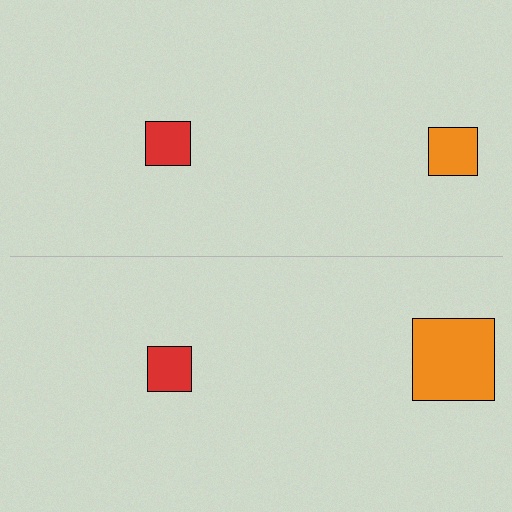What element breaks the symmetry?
The orange square on the bottom side has a different size than its mirror counterpart.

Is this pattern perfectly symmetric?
No, the pattern is not perfectly symmetric. The orange square on the bottom side has a different size than its mirror counterpart.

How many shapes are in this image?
There are 4 shapes in this image.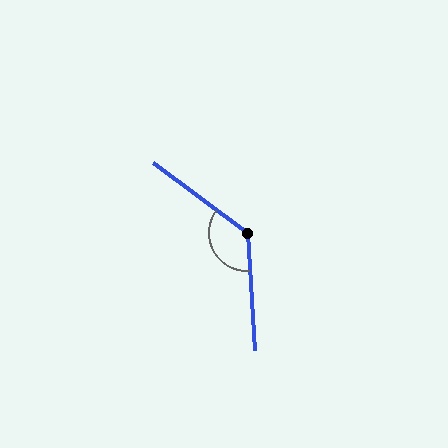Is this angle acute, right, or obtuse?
It is obtuse.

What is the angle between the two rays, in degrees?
Approximately 130 degrees.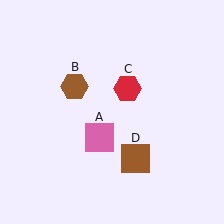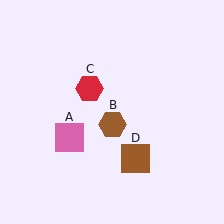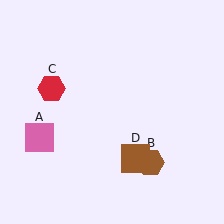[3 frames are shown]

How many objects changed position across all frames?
3 objects changed position: pink square (object A), brown hexagon (object B), red hexagon (object C).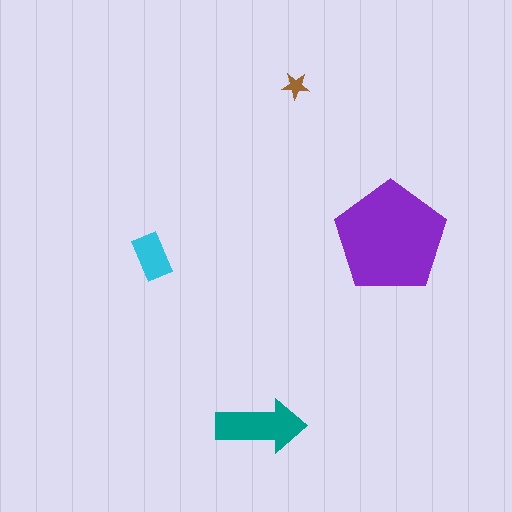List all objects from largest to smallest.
The purple pentagon, the teal arrow, the cyan rectangle, the brown star.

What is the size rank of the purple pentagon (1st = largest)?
1st.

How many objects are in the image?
There are 4 objects in the image.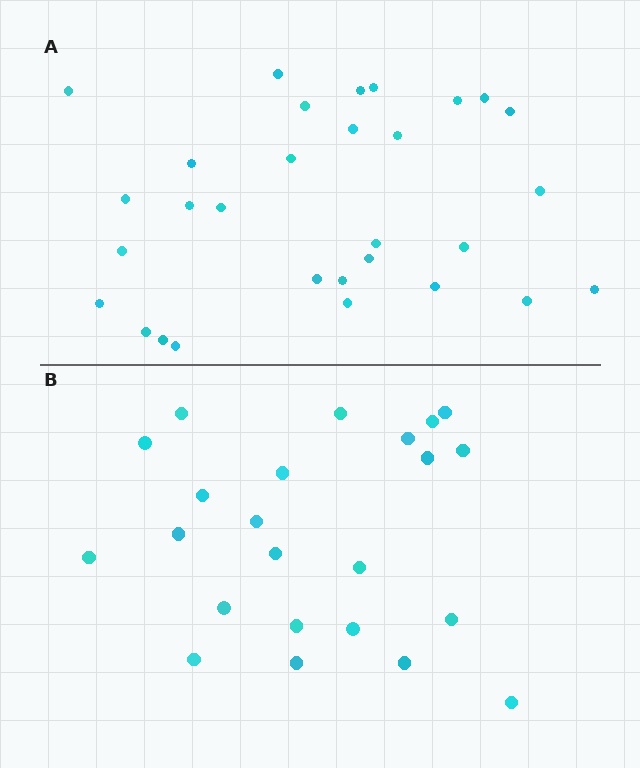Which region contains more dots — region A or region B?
Region A (the top region) has more dots.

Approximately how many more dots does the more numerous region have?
Region A has roughly 8 or so more dots than region B.